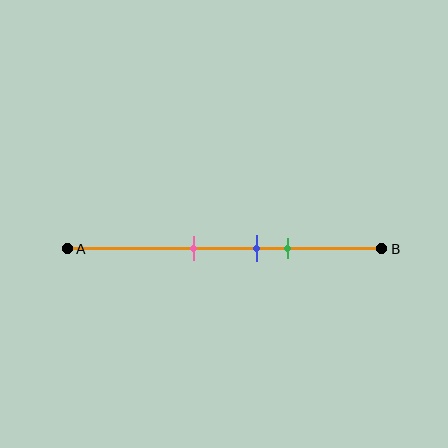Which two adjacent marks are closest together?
The blue and green marks are the closest adjacent pair.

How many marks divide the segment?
There are 3 marks dividing the segment.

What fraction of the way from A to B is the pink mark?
The pink mark is approximately 40% (0.4) of the way from A to B.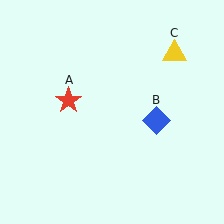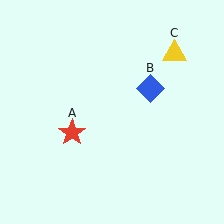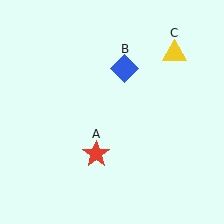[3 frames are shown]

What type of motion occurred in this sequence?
The red star (object A), blue diamond (object B) rotated counterclockwise around the center of the scene.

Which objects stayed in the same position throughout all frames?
Yellow triangle (object C) remained stationary.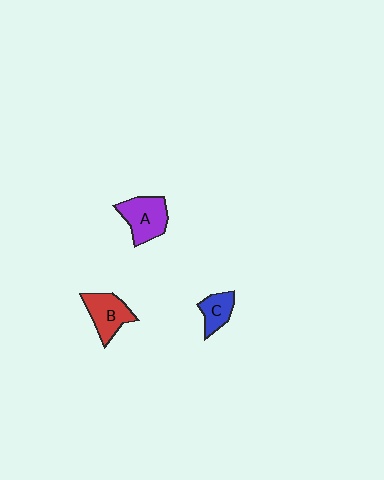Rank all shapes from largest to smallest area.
From largest to smallest: A (purple), B (red), C (blue).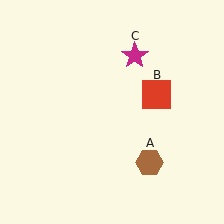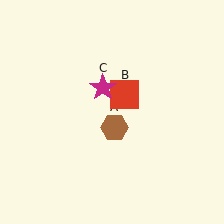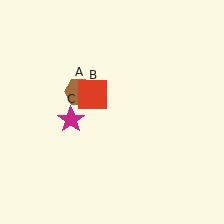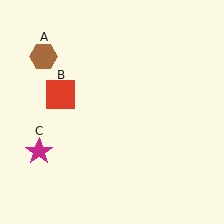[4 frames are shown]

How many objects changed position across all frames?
3 objects changed position: brown hexagon (object A), red square (object B), magenta star (object C).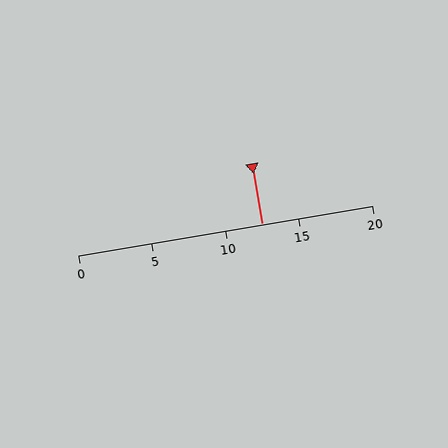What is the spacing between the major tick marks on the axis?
The major ticks are spaced 5 apart.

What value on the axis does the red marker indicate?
The marker indicates approximately 12.5.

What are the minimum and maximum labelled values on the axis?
The axis runs from 0 to 20.